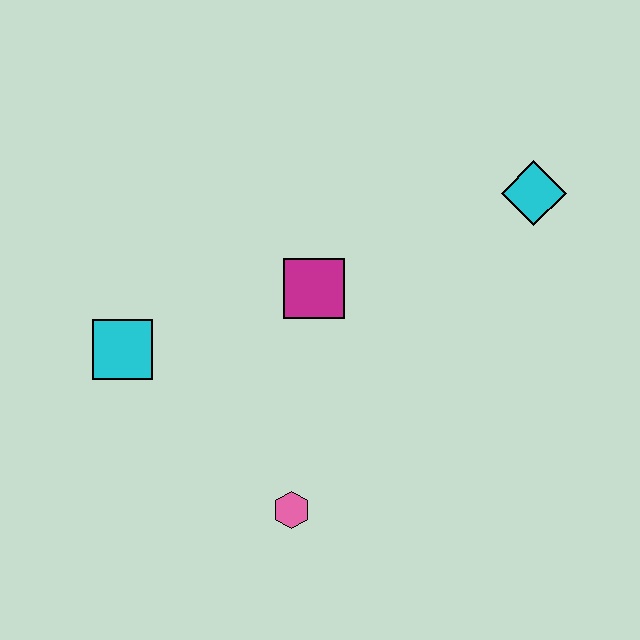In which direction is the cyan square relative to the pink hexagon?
The cyan square is to the left of the pink hexagon.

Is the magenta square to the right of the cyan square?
Yes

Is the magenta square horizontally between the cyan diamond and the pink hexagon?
Yes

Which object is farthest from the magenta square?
The cyan diamond is farthest from the magenta square.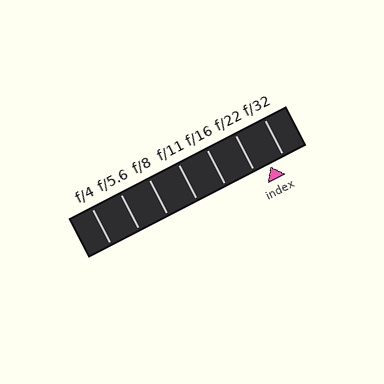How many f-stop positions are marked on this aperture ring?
There are 7 f-stop positions marked.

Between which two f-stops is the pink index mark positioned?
The index mark is between f/22 and f/32.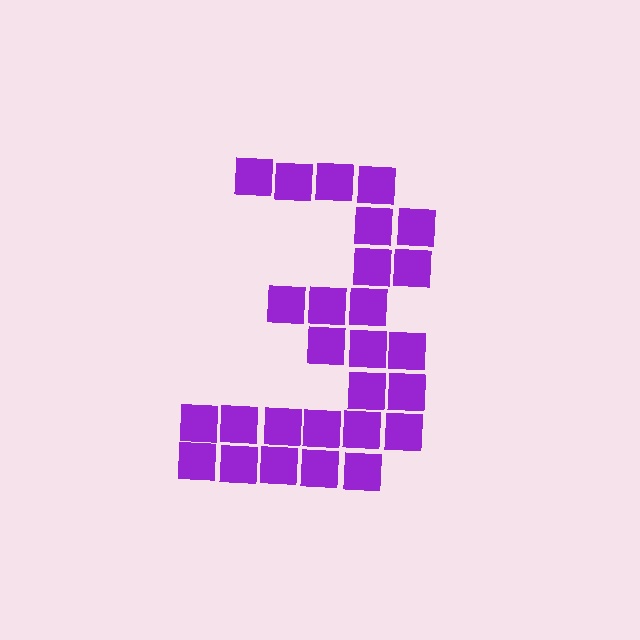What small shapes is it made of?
It is made of small squares.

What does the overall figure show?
The overall figure shows the digit 3.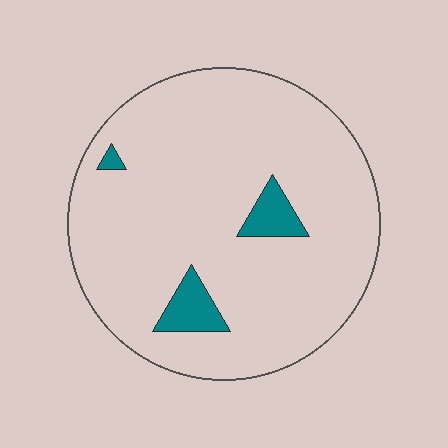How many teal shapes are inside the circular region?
3.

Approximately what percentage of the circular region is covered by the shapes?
Approximately 5%.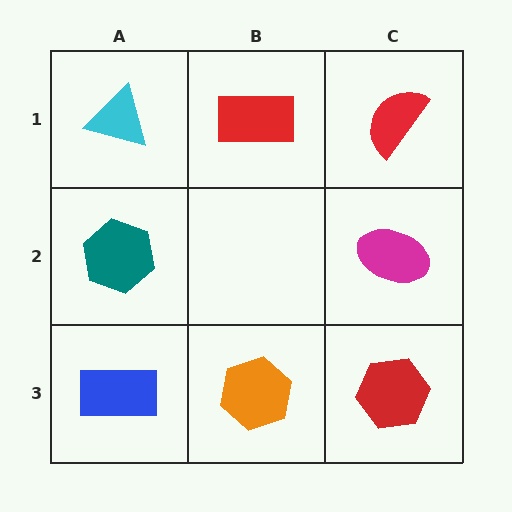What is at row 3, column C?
A red hexagon.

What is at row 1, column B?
A red rectangle.